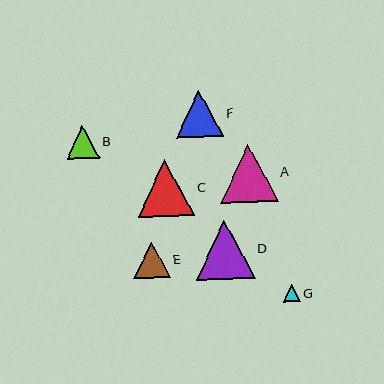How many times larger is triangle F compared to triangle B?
Triangle F is approximately 1.4 times the size of triangle B.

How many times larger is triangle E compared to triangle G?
Triangle E is approximately 2.2 times the size of triangle G.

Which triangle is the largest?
Triangle D is the largest with a size of approximately 59 pixels.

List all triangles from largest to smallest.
From largest to smallest: D, A, C, F, E, B, G.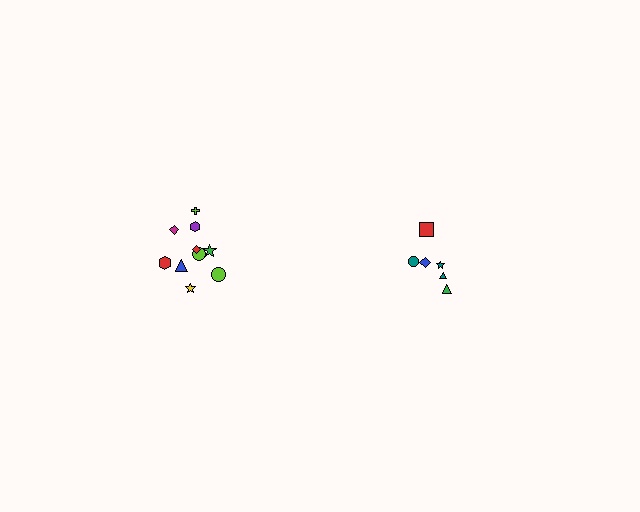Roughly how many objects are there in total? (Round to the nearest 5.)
Roughly 15 objects in total.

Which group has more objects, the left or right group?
The left group.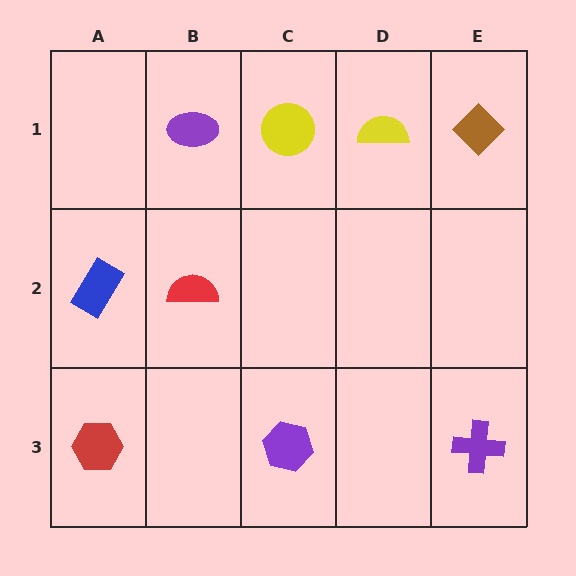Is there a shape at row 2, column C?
No, that cell is empty.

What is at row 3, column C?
A purple hexagon.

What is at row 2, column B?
A red semicircle.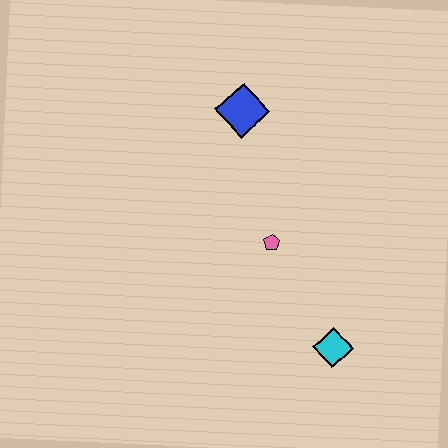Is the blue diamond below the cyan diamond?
No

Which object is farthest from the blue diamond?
The cyan diamond is farthest from the blue diamond.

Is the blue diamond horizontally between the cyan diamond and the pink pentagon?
No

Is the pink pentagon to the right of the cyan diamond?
No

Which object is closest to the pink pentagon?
The cyan diamond is closest to the pink pentagon.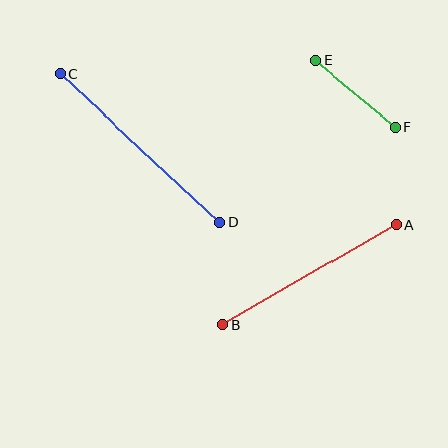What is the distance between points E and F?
The distance is approximately 104 pixels.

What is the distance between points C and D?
The distance is approximately 218 pixels.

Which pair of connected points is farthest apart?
Points C and D are farthest apart.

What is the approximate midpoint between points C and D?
The midpoint is at approximately (140, 148) pixels.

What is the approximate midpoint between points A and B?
The midpoint is at approximately (309, 275) pixels.